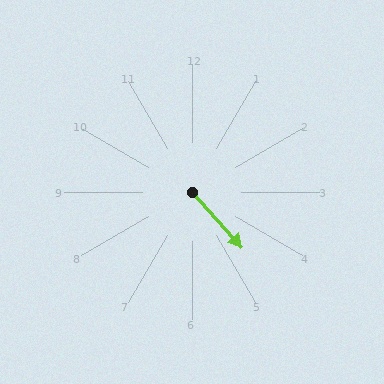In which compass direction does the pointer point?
Southeast.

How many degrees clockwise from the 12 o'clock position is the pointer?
Approximately 138 degrees.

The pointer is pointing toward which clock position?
Roughly 5 o'clock.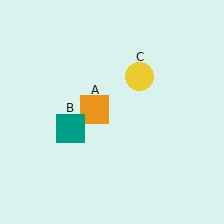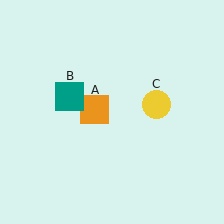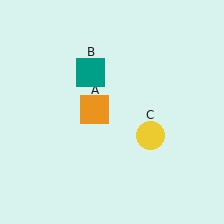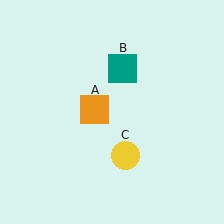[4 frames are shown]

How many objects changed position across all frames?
2 objects changed position: teal square (object B), yellow circle (object C).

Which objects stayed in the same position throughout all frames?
Orange square (object A) remained stationary.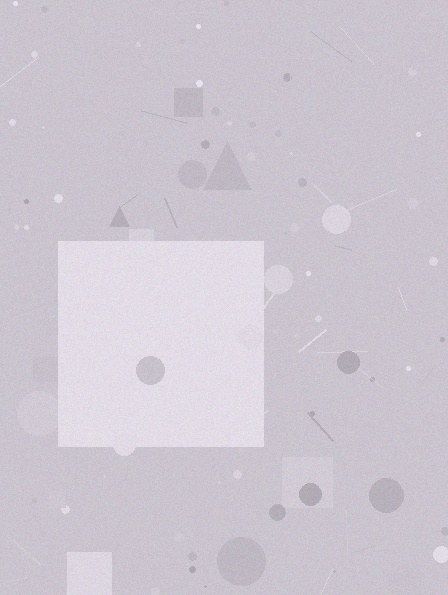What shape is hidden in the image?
A square is hidden in the image.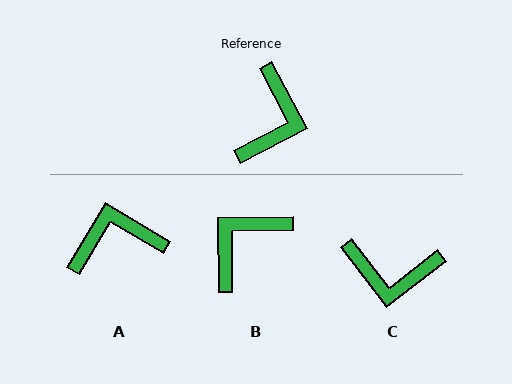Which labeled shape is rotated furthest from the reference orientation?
B, about 153 degrees away.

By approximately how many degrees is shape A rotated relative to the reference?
Approximately 121 degrees counter-clockwise.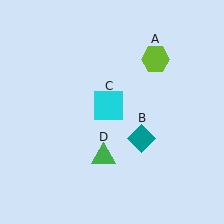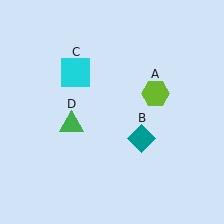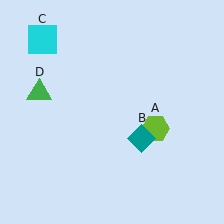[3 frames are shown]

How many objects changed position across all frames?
3 objects changed position: lime hexagon (object A), cyan square (object C), green triangle (object D).